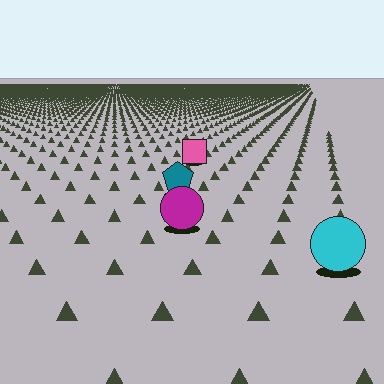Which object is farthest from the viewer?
The pink square is farthest from the viewer. It appears smaller and the ground texture around it is denser.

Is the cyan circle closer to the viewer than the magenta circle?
Yes. The cyan circle is closer — you can tell from the texture gradient: the ground texture is coarser near it.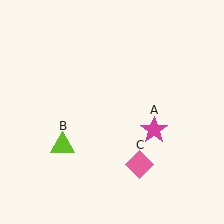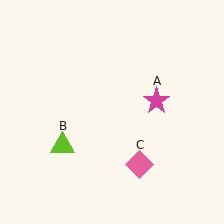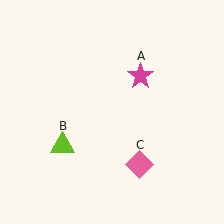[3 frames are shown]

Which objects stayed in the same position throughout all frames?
Lime triangle (object B) and pink diamond (object C) remained stationary.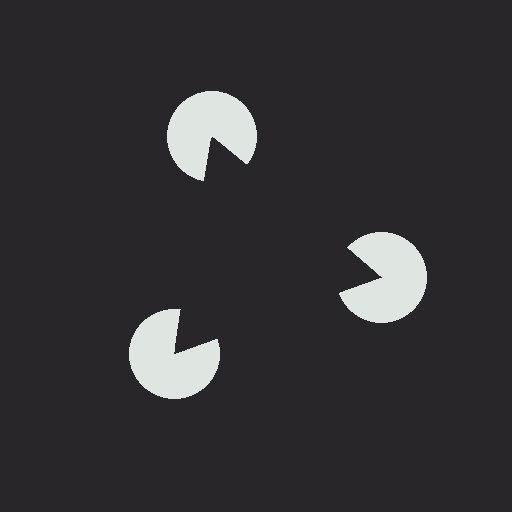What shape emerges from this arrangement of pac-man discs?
An illusory triangle — its edges are inferred from the aligned wedge cuts in the pac-man discs, not physically drawn.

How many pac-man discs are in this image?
There are 3 — one at each vertex of the illusory triangle.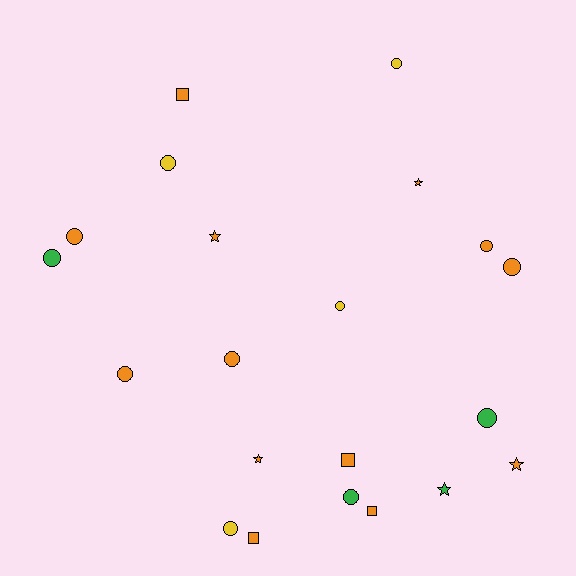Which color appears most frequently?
Orange, with 13 objects.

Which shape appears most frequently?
Circle, with 12 objects.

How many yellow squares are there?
There are no yellow squares.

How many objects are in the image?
There are 21 objects.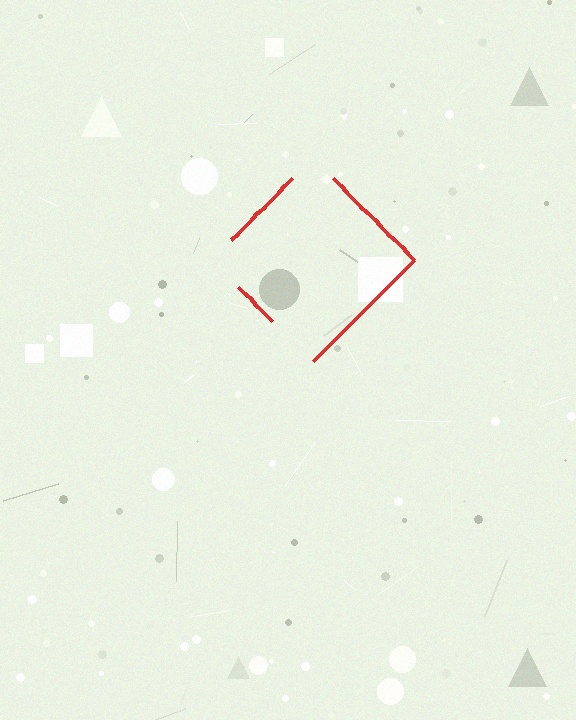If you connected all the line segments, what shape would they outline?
They would outline a diamond.